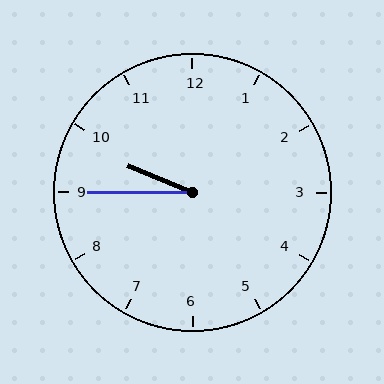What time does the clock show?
9:45.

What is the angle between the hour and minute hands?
Approximately 22 degrees.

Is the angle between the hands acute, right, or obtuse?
It is acute.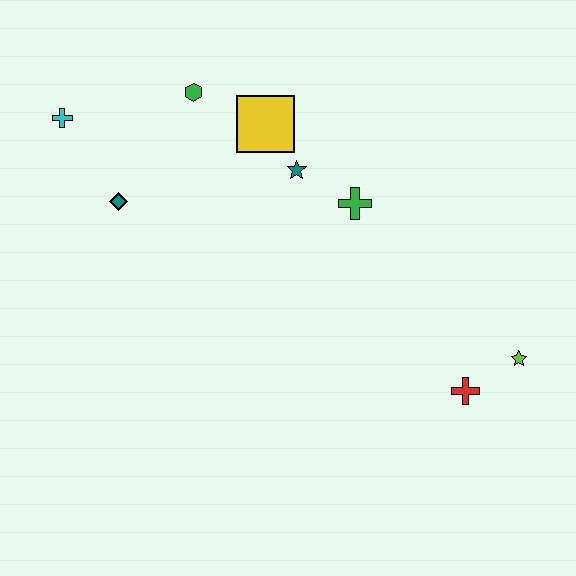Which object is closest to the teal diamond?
The cyan cross is closest to the teal diamond.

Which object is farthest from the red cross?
The cyan cross is farthest from the red cross.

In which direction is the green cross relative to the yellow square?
The green cross is to the right of the yellow square.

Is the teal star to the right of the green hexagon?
Yes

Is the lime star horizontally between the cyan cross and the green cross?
No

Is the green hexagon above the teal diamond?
Yes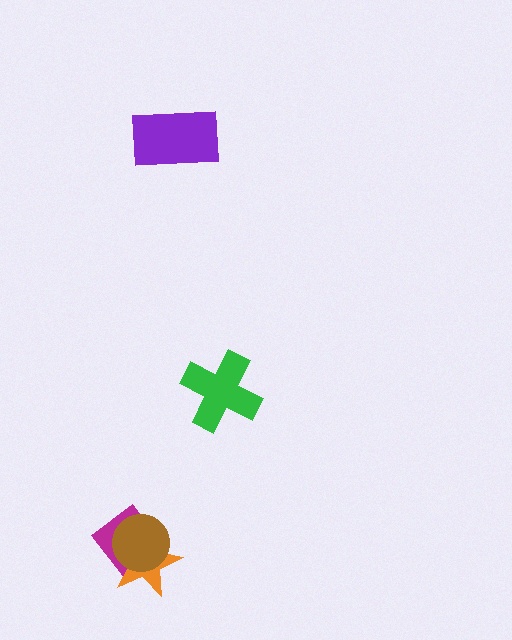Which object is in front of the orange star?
The brown circle is in front of the orange star.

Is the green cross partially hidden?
No, no other shape covers it.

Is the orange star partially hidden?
Yes, it is partially covered by another shape.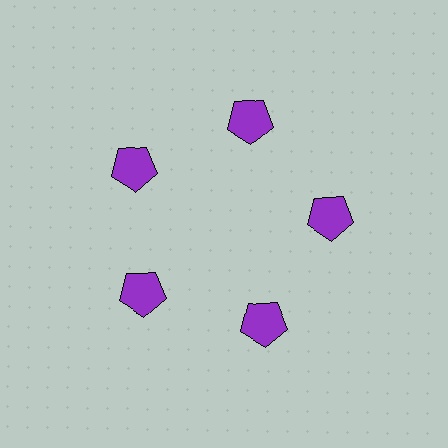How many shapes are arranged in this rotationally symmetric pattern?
There are 5 shapes, arranged in 5 groups of 1.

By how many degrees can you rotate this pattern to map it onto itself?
The pattern maps onto itself every 72 degrees of rotation.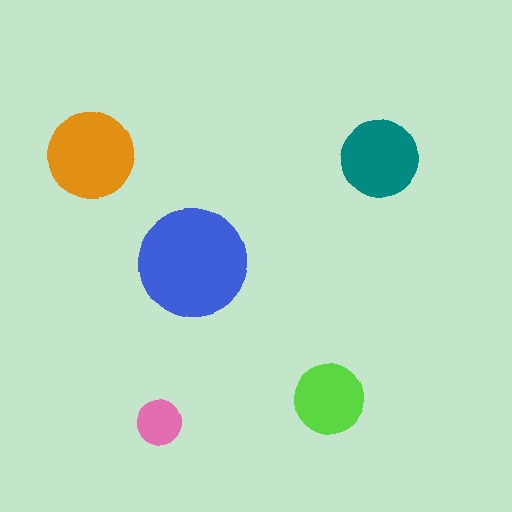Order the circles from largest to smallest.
the blue one, the orange one, the teal one, the lime one, the pink one.